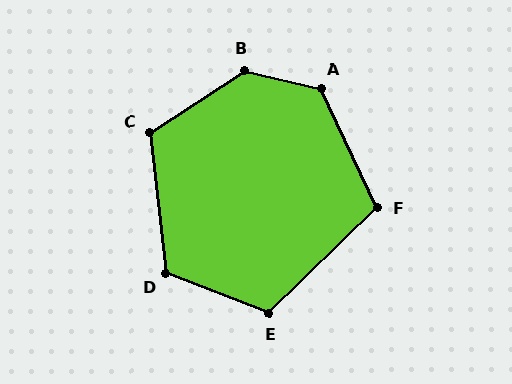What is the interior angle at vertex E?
Approximately 115 degrees (obtuse).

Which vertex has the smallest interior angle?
F, at approximately 109 degrees.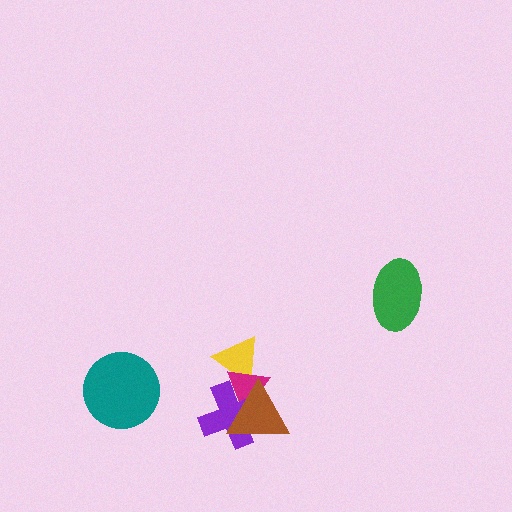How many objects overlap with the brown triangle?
2 objects overlap with the brown triangle.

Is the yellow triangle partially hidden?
Yes, it is partially covered by another shape.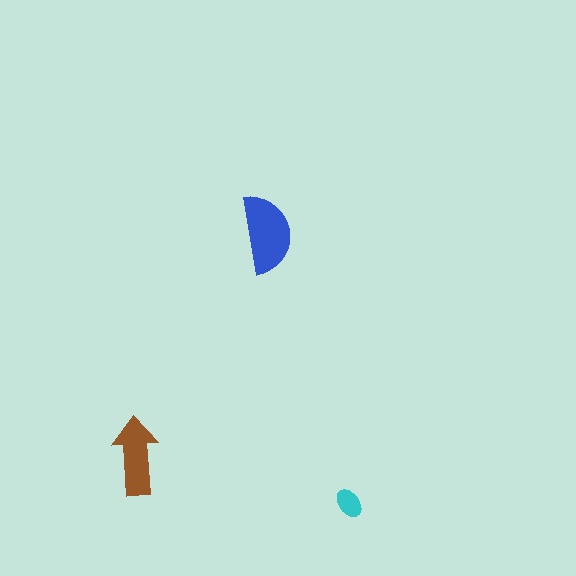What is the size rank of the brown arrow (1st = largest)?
2nd.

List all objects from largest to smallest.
The blue semicircle, the brown arrow, the cyan ellipse.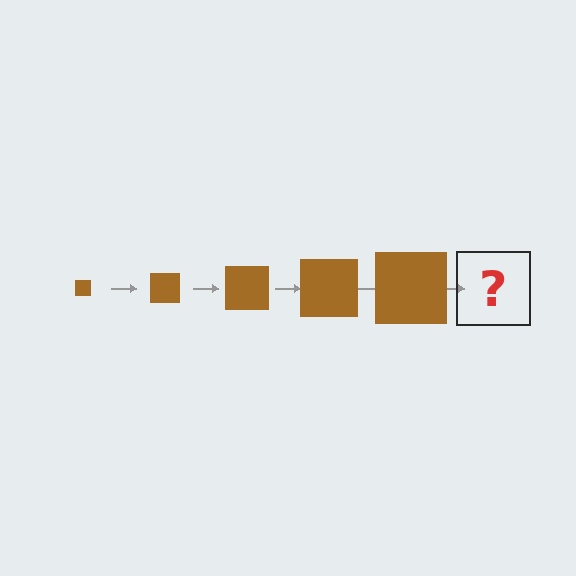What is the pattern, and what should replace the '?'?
The pattern is that the square gets progressively larger each step. The '?' should be a brown square, larger than the previous one.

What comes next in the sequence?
The next element should be a brown square, larger than the previous one.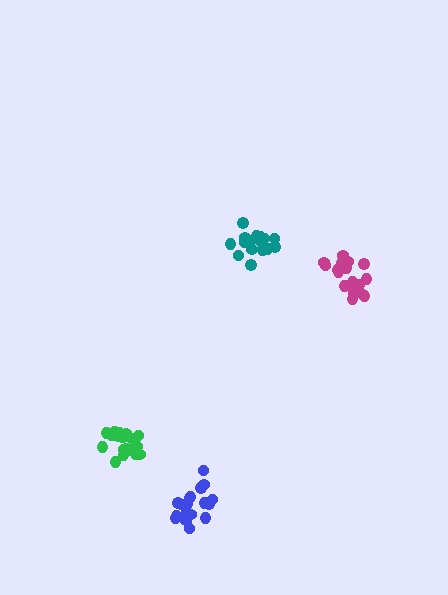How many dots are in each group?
Group 1: 20 dots, Group 2: 19 dots, Group 3: 18 dots, Group 4: 18 dots (75 total).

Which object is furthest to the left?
The green cluster is leftmost.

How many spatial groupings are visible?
There are 4 spatial groupings.